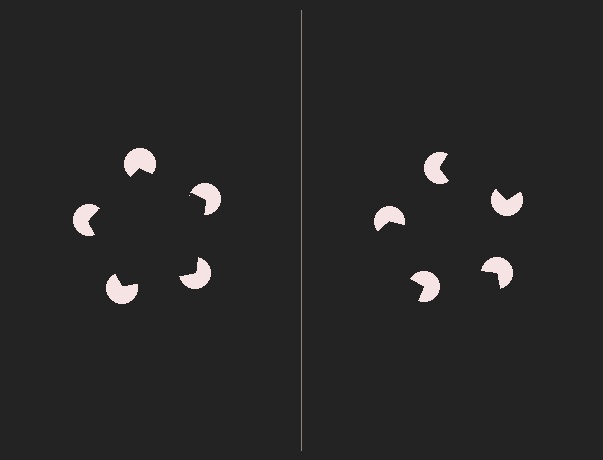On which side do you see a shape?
An illusory pentagon appears on the left side. On the right side the wedge cuts are rotated, so no coherent shape forms.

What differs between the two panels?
The pac-man discs are positioned identically on both sides; only the wedge orientations differ. On the left they align to a pentagon; on the right they are misaligned.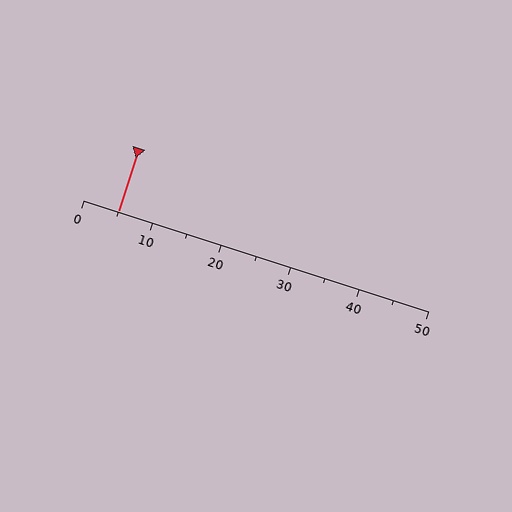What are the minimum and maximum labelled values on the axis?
The axis runs from 0 to 50.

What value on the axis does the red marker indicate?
The marker indicates approximately 5.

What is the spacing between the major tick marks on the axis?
The major ticks are spaced 10 apart.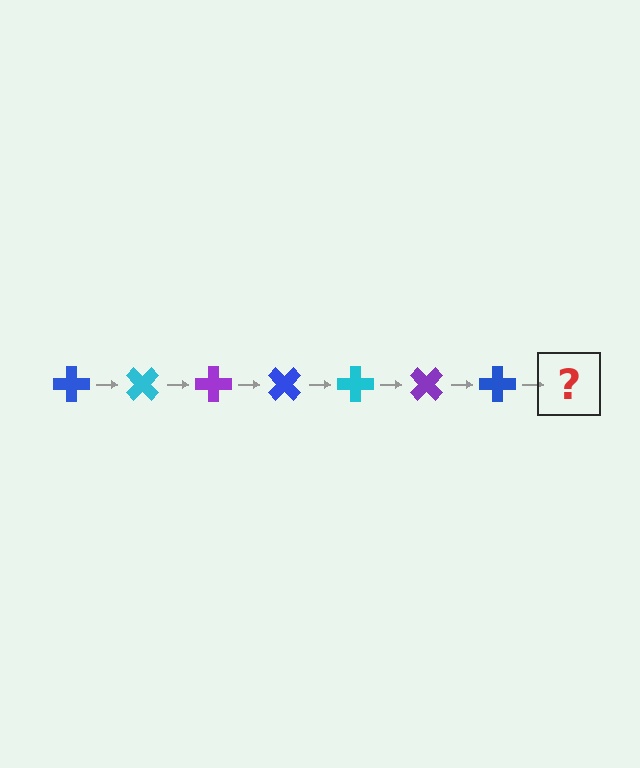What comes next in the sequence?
The next element should be a cyan cross, rotated 315 degrees from the start.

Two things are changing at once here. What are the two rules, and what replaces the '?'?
The two rules are that it rotates 45 degrees each step and the color cycles through blue, cyan, and purple. The '?' should be a cyan cross, rotated 315 degrees from the start.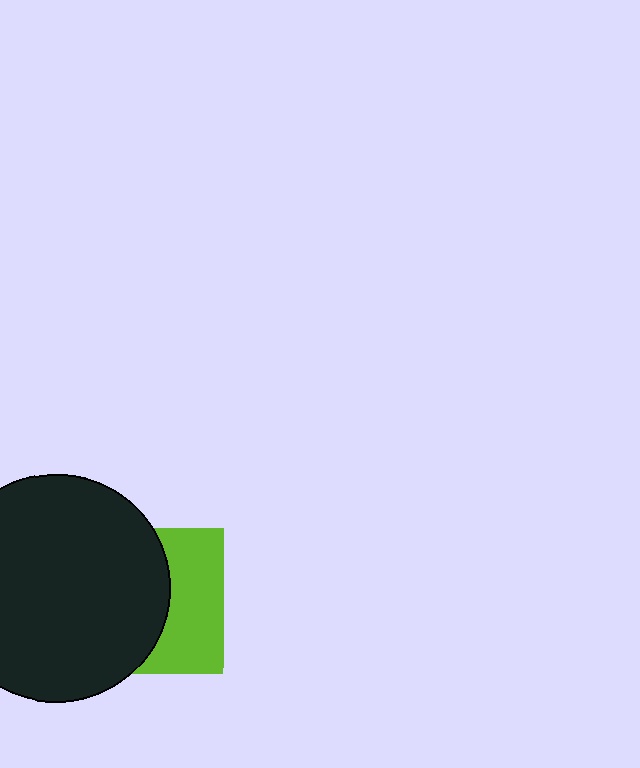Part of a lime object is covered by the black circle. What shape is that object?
It is a square.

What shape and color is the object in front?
The object in front is a black circle.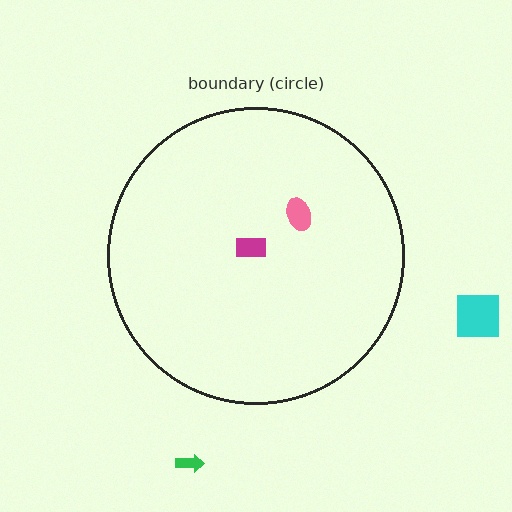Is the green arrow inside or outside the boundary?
Outside.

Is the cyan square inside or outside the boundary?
Outside.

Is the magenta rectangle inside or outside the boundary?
Inside.